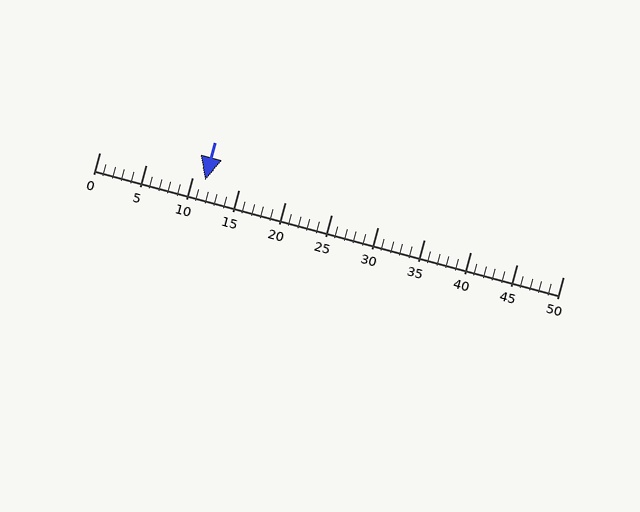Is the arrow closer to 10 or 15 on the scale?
The arrow is closer to 10.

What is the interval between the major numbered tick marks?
The major tick marks are spaced 5 units apart.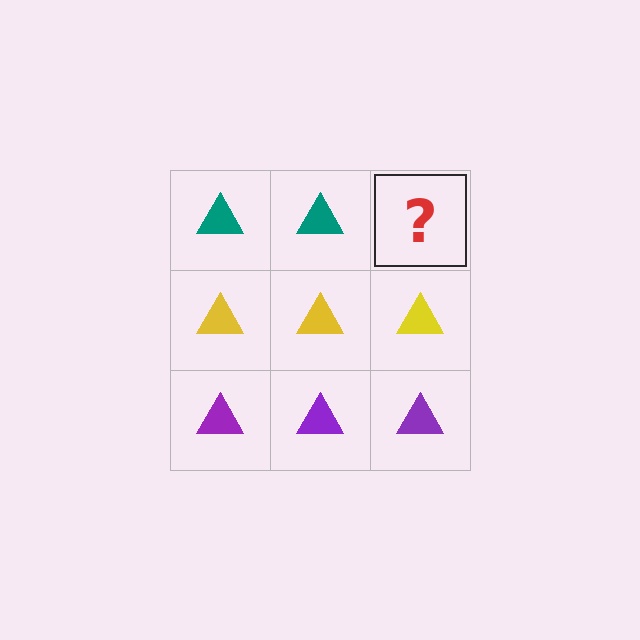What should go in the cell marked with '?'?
The missing cell should contain a teal triangle.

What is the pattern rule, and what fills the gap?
The rule is that each row has a consistent color. The gap should be filled with a teal triangle.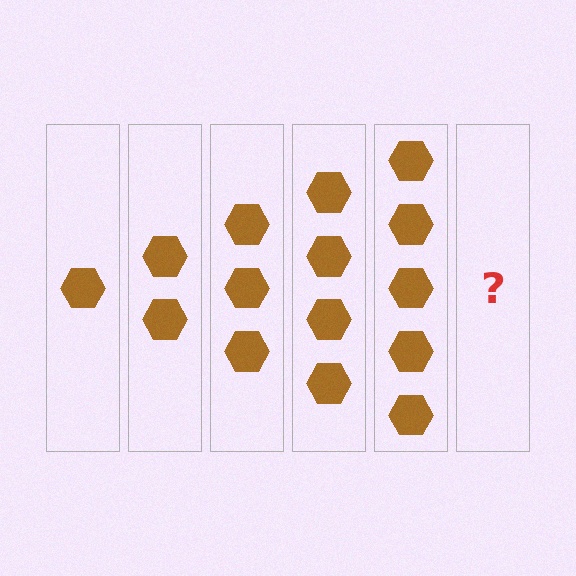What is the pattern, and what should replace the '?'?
The pattern is that each step adds one more hexagon. The '?' should be 6 hexagons.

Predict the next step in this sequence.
The next step is 6 hexagons.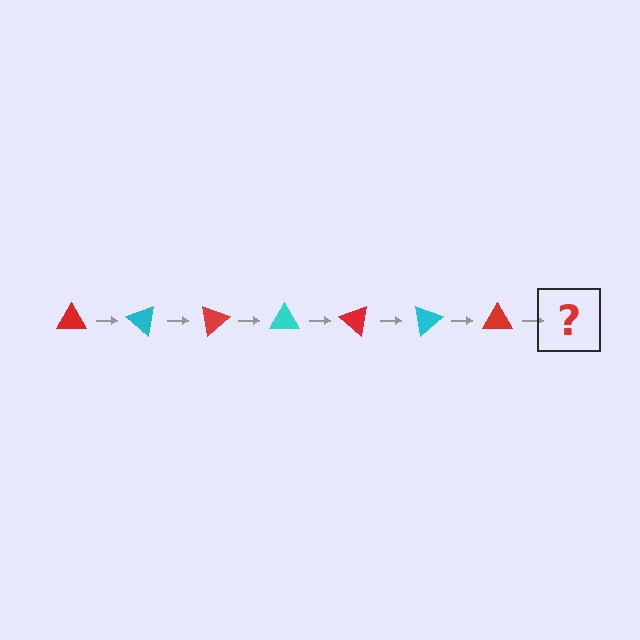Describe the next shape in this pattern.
It should be a cyan triangle, rotated 280 degrees from the start.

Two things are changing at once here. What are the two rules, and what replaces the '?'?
The two rules are that it rotates 40 degrees each step and the color cycles through red and cyan. The '?' should be a cyan triangle, rotated 280 degrees from the start.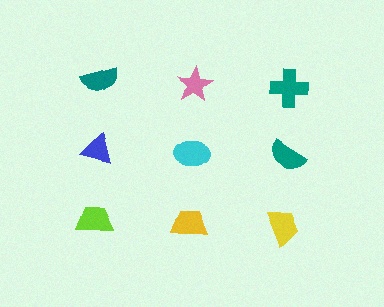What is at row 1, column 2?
A pink star.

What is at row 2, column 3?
A teal semicircle.